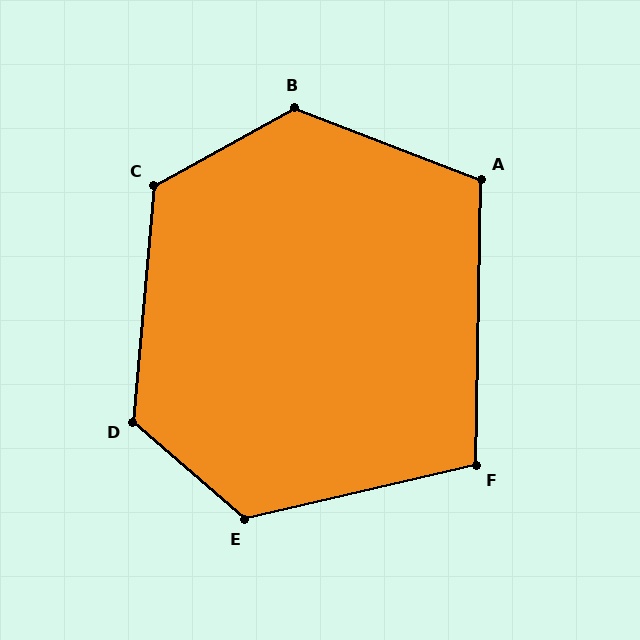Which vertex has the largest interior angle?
B, at approximately 130 degrees.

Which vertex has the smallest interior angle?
F, at approximately 104 degrees.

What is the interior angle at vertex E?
Approximately 126 degrees (obtuse).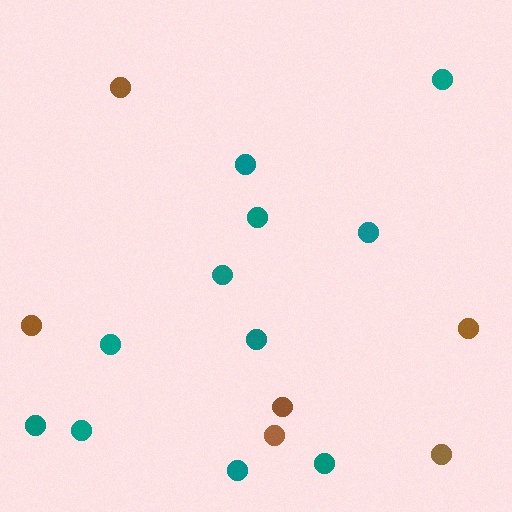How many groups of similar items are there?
There are 2 groups: one group of brown circles (6) and one group of teal circles (11).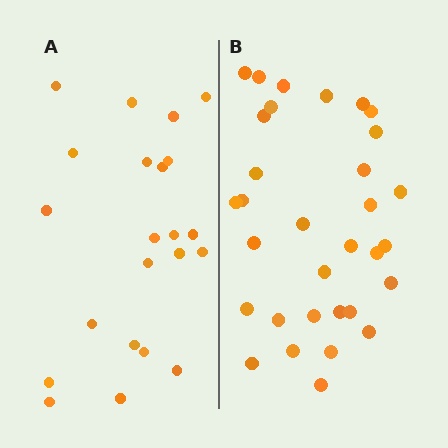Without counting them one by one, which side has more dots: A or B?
Region B (the right region) has more dots.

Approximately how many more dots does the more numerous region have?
Region B has roughly 10 or so more dots than region A.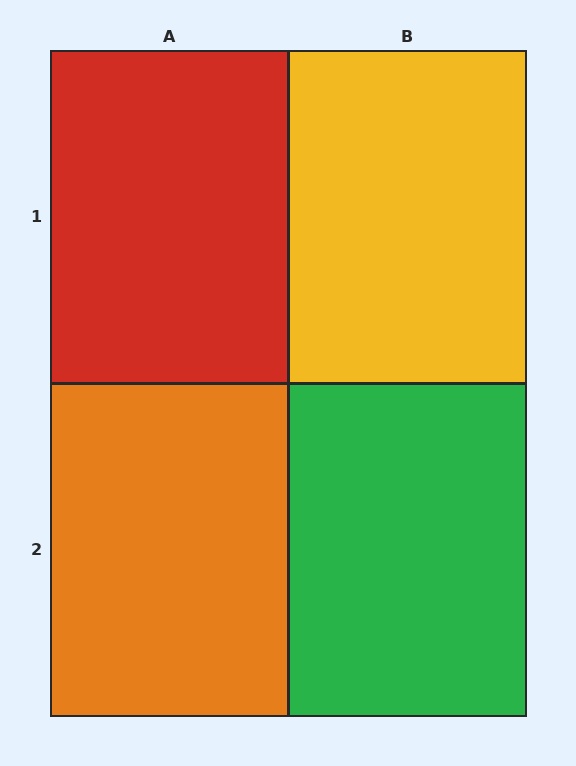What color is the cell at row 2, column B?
Green.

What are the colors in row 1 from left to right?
Red, yellow.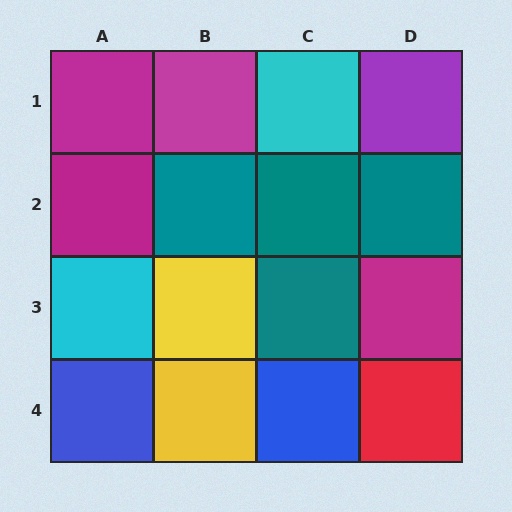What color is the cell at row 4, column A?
Blue.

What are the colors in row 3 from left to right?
Cyan, yellow, teal, magenta.